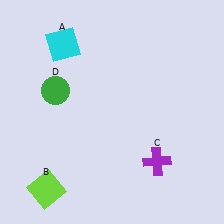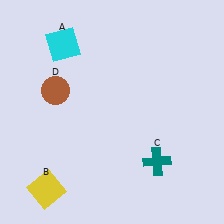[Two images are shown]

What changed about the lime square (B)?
In Image 1, B is lime. In Image 2, it changed to yellow.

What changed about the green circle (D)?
In Image 1, D is green. In Image 2, it changed to brown.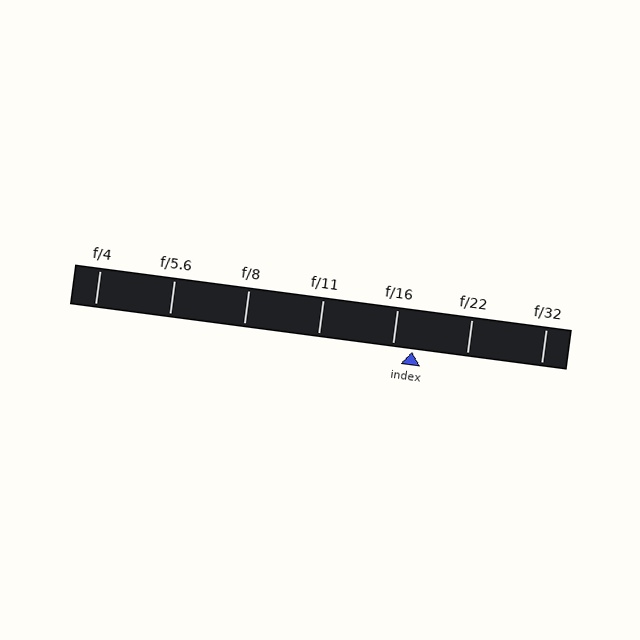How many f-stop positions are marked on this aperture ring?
There are 7 f-stop positions marked.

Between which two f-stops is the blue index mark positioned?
The index mark is between f/16 and f/22.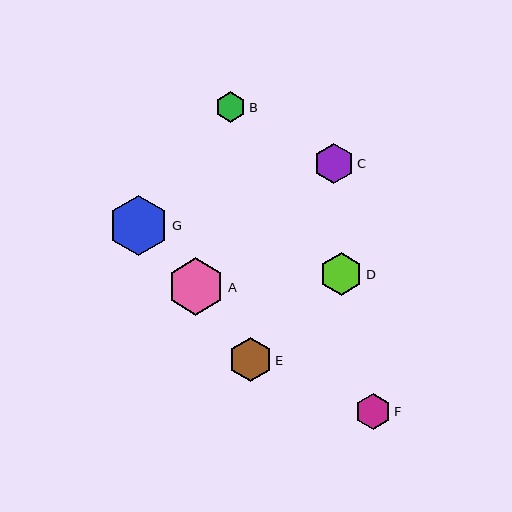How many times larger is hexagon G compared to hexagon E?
Hexagon G is approximately 1.4 times the size of hexagon E.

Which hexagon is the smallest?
Hexagon B is the smallest with a size of approximately 30 pixels.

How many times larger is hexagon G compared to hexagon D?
Hexagon G is approximately 1.4 times the size of hexagon D.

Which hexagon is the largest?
Hexagon G is the largest with a size of approximately 61 pixels.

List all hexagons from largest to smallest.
From largest to smallest: G, A, E, D, C, F, B.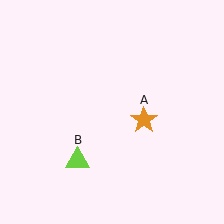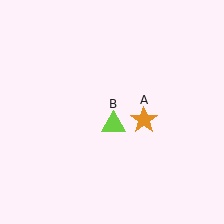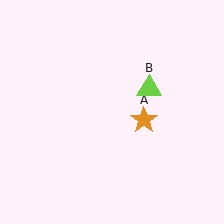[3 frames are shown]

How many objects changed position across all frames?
1 object changed position: lime triangle (object B).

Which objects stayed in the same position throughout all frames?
Orange star (object A) remained stationary.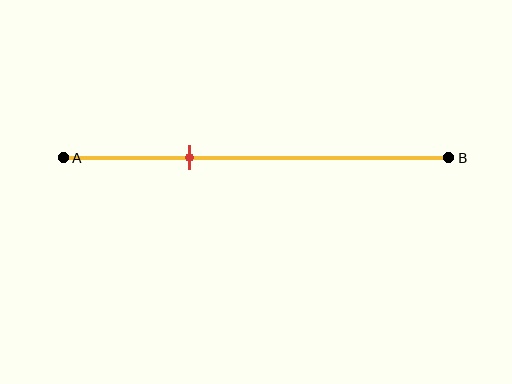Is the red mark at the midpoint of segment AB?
No, the mark is at about 35% from A, not at the 50% midpoint.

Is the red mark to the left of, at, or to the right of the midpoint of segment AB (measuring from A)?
The red mark is to the left of the midpoint of segment AB.